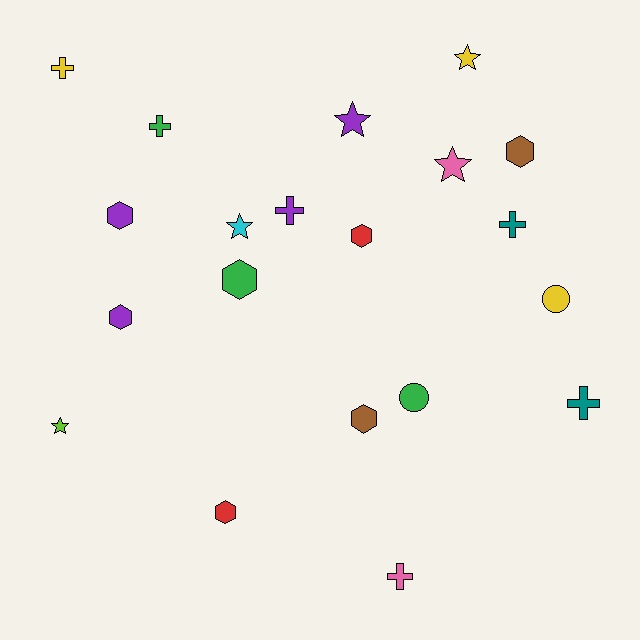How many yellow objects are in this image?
There are 3 yellow objects.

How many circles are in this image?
There are 2 circles.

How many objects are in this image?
There are 20 objects.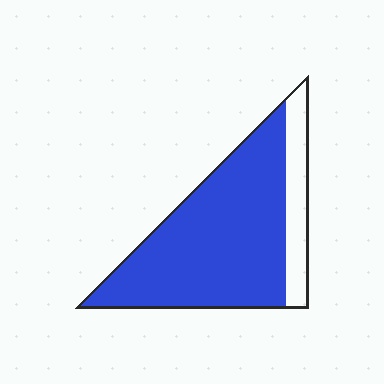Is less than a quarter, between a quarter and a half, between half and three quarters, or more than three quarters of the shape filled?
More than three quarters.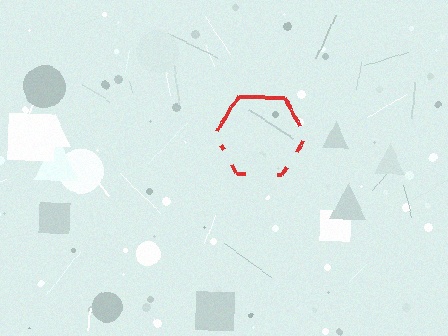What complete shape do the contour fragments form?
The contour fragments form a hexagon.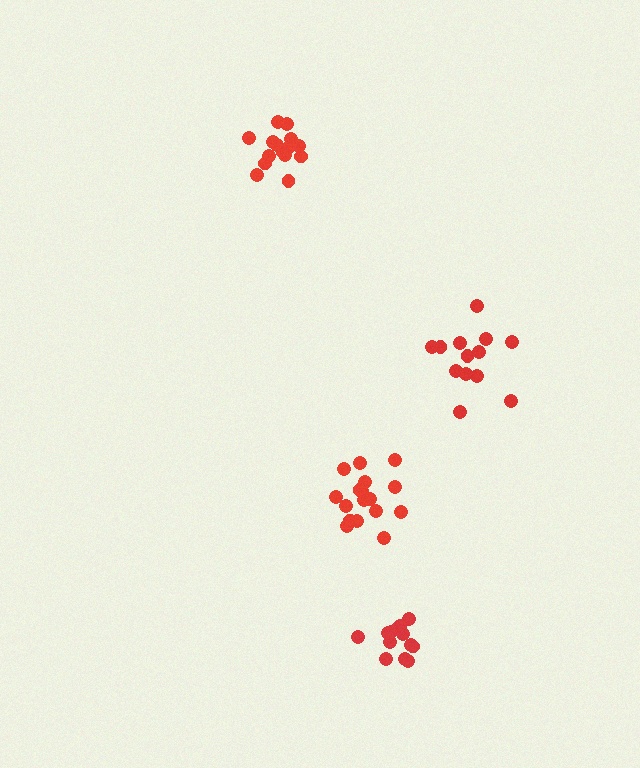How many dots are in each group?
Group 1: 13 dots, Group 2: 13 dots, Group 3: 16 dots, Group 4: 17 dots (59 total).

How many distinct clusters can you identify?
There are 4 distinct clusters.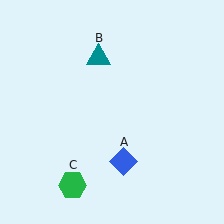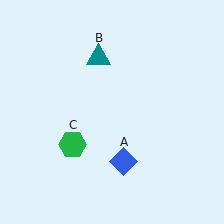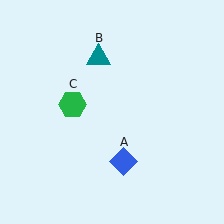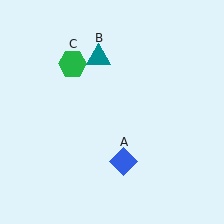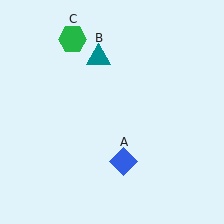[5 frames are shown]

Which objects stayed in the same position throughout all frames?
Blue diamond (object A) and teal triangle (object B) remained stationary.